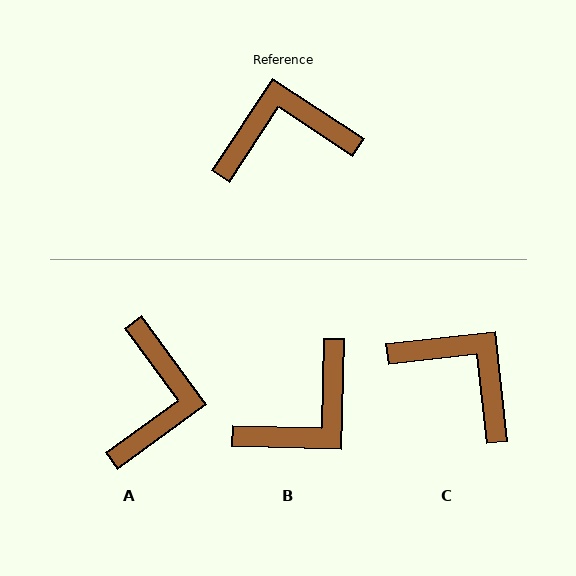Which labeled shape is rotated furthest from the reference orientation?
B, about 148 degrees away.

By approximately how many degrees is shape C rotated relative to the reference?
Approximately 50 degrees clockwise.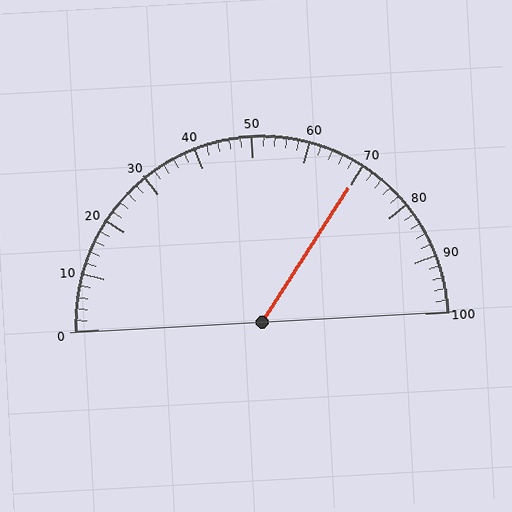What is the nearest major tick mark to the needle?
The nearest major tick mark is 70.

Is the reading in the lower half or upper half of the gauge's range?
The reading is in the upper half of the range (0 to 100).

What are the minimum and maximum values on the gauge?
The gauge ranges from 0 to 100.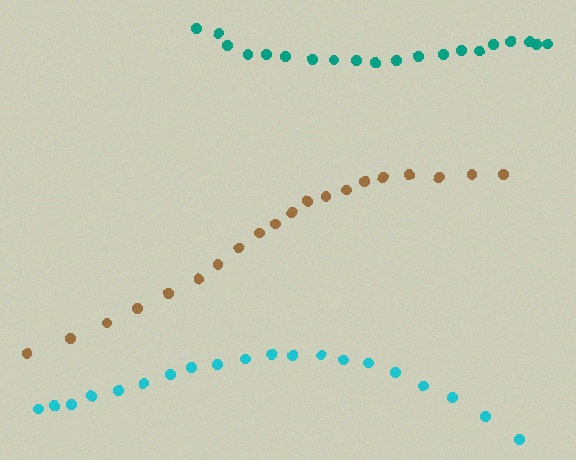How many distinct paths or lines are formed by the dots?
There are 3 distinct paths.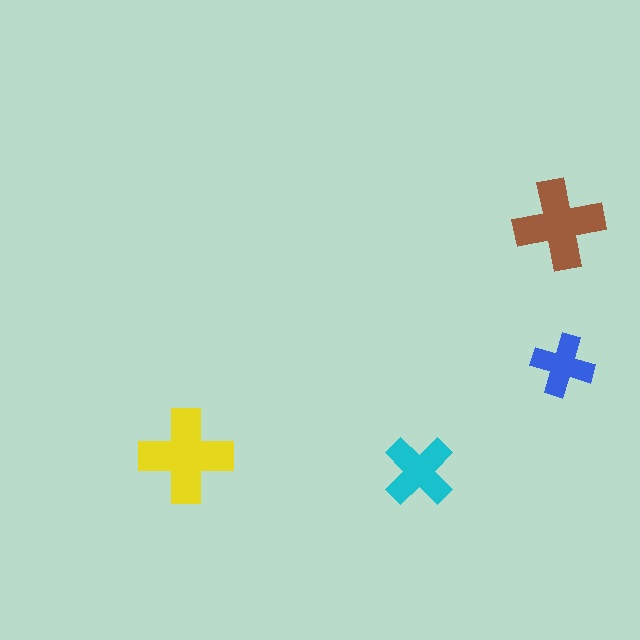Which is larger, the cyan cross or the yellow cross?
The yellow one.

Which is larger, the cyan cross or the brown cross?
The brown one.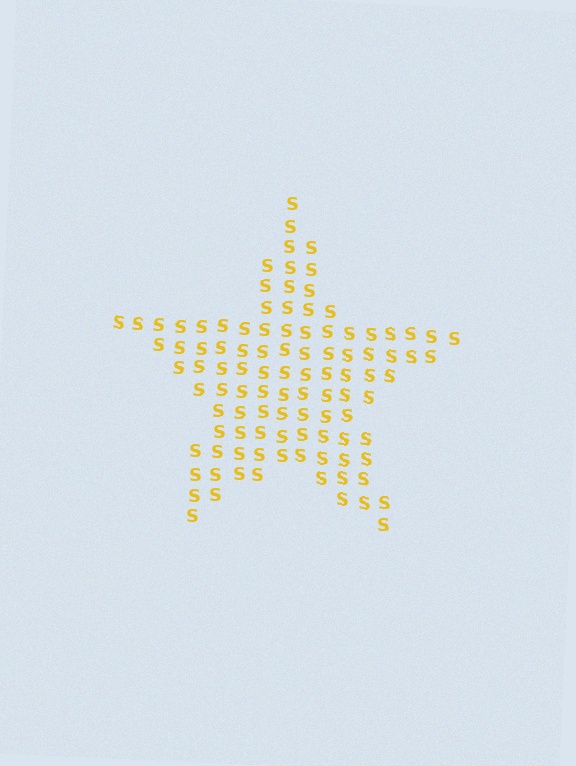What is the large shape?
The large shape is a star.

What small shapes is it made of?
It is made of small letter S's.